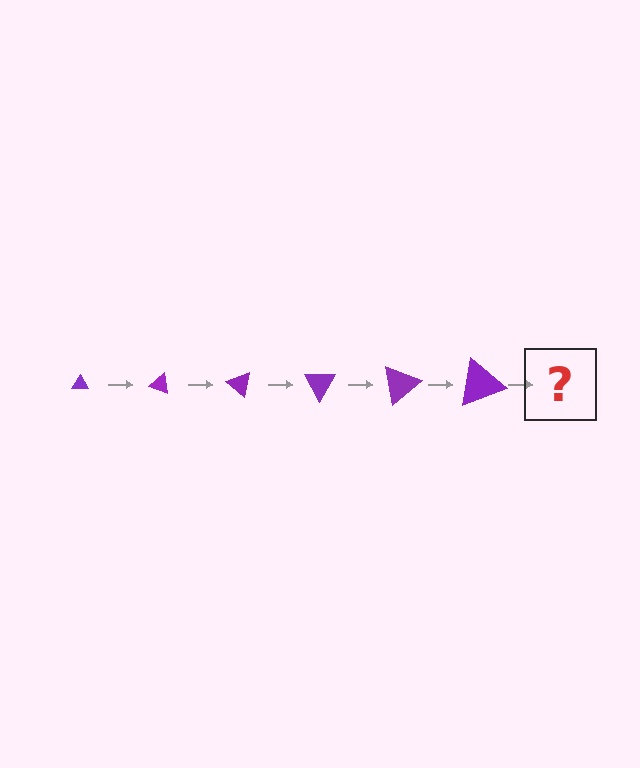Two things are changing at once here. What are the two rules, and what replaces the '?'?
The two rules are that the triangle grows larger each step and it rotates 20 degrees each step. The '?' should be a triangle, larger than the previous one and rotated 120 degrees from the start.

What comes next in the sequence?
The next element should be a triangle, larger than the previous one and rotated 120 degrees from the start.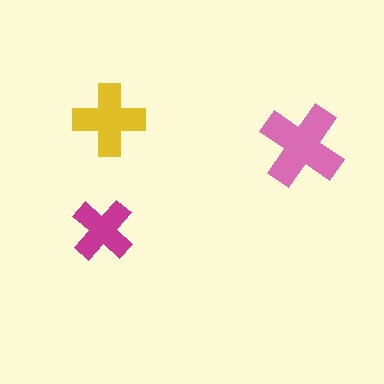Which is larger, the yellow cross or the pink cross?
The pink one.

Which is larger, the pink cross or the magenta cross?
The pink one.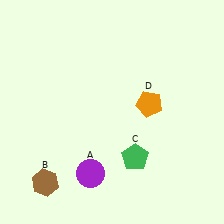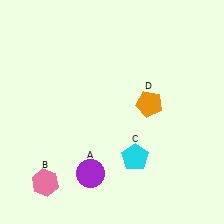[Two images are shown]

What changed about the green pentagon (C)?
In Image 1, C is green. In Image 2, it changed to cyan.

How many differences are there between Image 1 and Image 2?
There are 2 differences between the two images.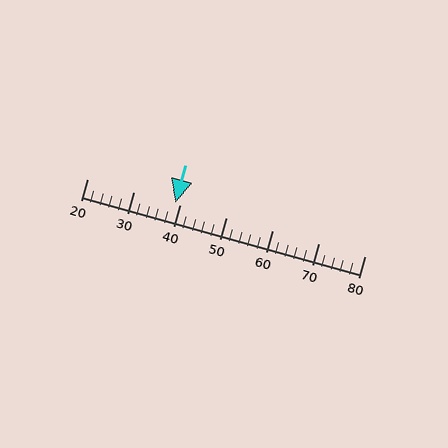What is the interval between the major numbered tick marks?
The major tick marks are spaced 10 units apart.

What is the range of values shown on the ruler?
The ruler shows values from 20 to 80.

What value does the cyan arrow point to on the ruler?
The cyan arrow points to approximately 39.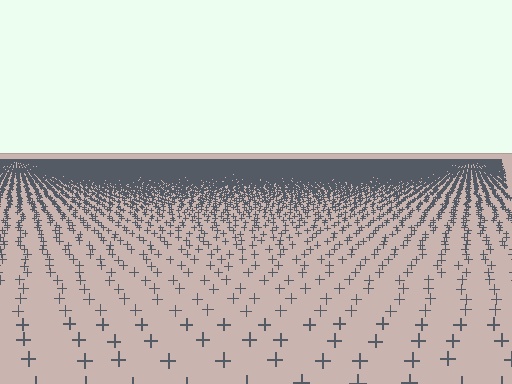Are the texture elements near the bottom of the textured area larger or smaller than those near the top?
Larger. Near the bottom, elements are closer to the viewer and appear at a bigger on-screen size.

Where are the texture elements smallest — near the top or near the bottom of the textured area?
Near the top.